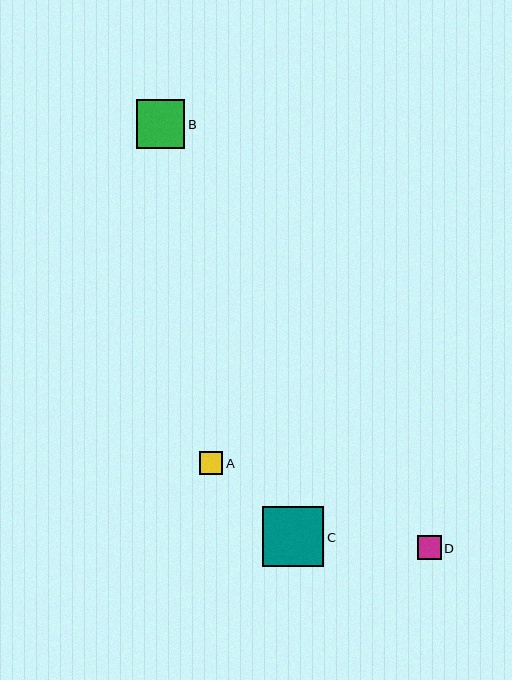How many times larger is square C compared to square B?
Square C is approximately 1.3 times the size of square B.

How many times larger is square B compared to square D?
Square B is approximately 2.0 times the size of square D.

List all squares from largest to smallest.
From largest to smallest: C, B, D, A.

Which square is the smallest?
Square A is the smallest with a size of approximately 23 pixels.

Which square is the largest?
Square C is the largest with a size of approximately 61 pixels.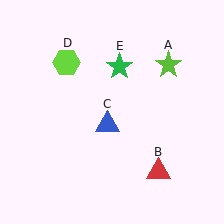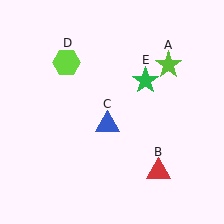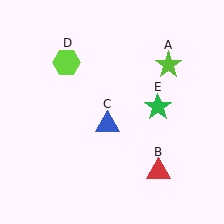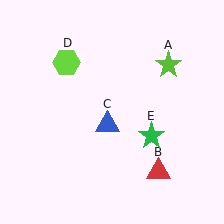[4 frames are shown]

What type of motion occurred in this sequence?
The green star (object E) rotated clockwise around the center of the scene.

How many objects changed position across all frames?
1 object changed position: green star (object E).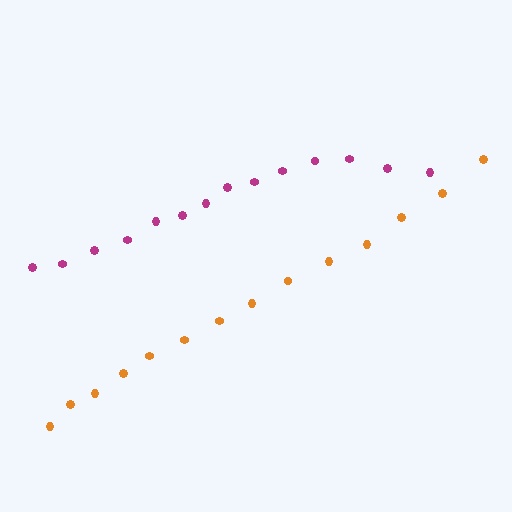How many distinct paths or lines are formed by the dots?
There are 2 distinct paths.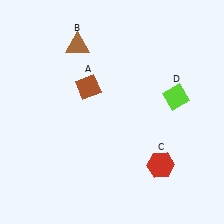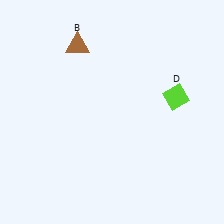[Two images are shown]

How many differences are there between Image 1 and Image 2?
There are 2 differences between the two images.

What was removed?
The red hexagon (C), the brown diamond (A) were removed in Image 2.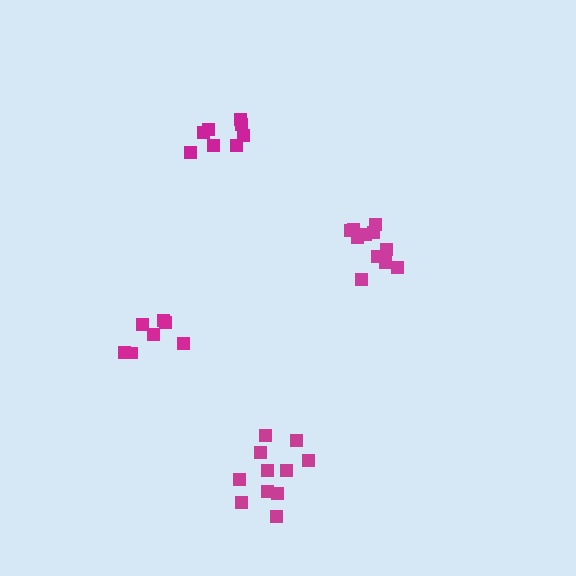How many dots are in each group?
Group 1: 8 dots, Group 2: 7 dots, Group 3: 11 dots, Group 4: 11 dots (37 total).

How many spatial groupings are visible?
There are 4 spatial groupings.